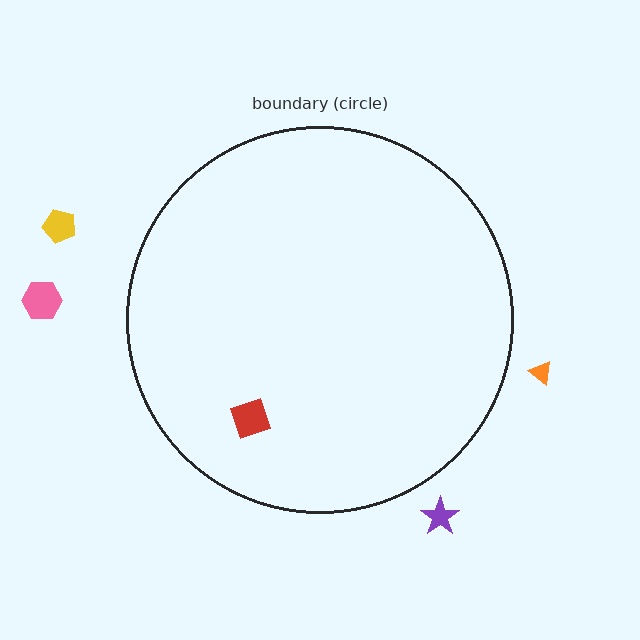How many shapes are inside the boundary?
1 inside, 4 outside.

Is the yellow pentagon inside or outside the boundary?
Outside.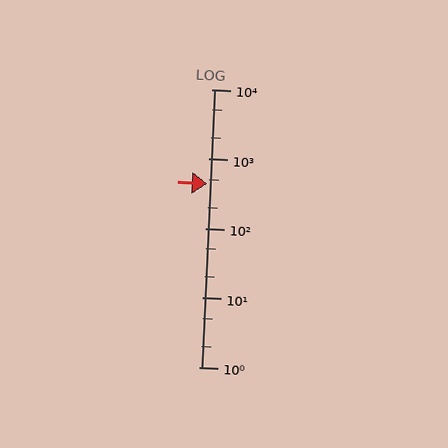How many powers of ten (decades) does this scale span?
The scale spans 4 decades, from 1 to 10000.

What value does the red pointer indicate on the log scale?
The pointer indicates approximately 430.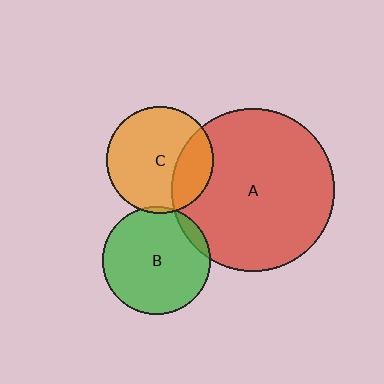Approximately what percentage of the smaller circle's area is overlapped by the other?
Approximately 10%.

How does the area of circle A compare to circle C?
Approximately 2.3 times.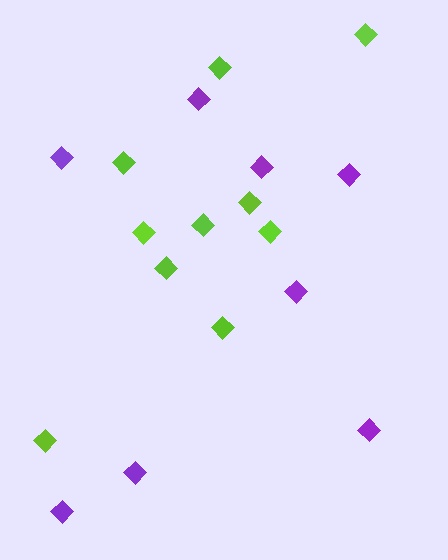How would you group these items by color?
There are 2 groups: one group of purple diamonds (8) and one group of lime diamonds (10).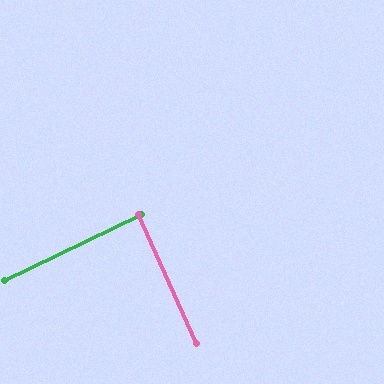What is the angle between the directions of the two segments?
Approximately 88 degrees.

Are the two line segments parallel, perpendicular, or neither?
Perpendicular — they meet at approximately 88°.